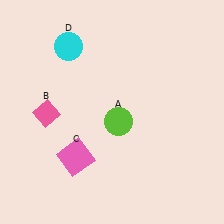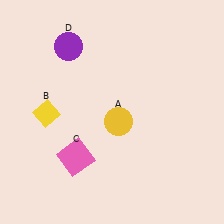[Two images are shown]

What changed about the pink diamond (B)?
In Image 1, B is pink. In Image 2, it changed to yellow.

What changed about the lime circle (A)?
In Image 1, A is lime. In Image 2, it changed to yellow.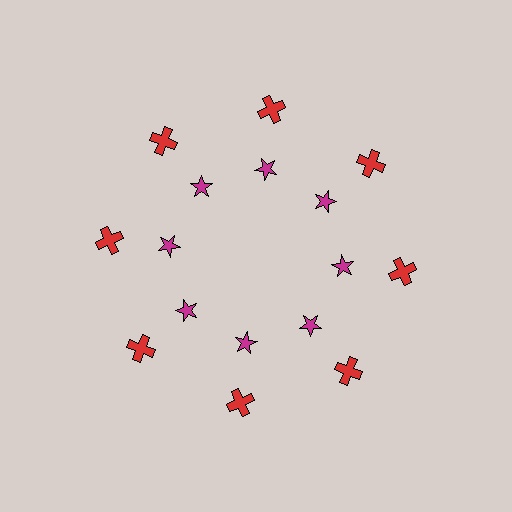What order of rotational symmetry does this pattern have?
This pattern has 8-fold rotational symmetry.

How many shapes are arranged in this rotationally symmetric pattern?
There are 16 shapes, arranged in 8 groups of 2.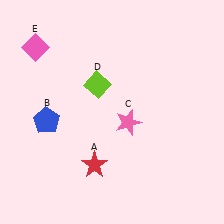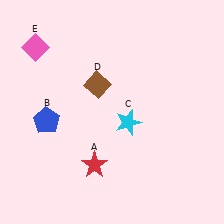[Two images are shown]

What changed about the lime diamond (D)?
In Image 1, D is lime. In Image 2, it changed to brown.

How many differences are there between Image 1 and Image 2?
There are 2 differences between the two images.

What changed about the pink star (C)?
In Image 1, C is pink. In Image 2, it changed to cyan.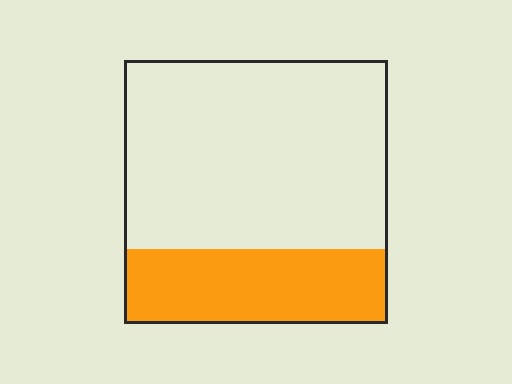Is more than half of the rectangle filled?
No.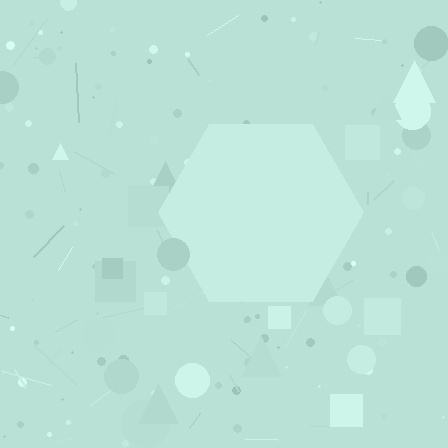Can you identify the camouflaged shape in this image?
The camouflaged shape is a hexagon.